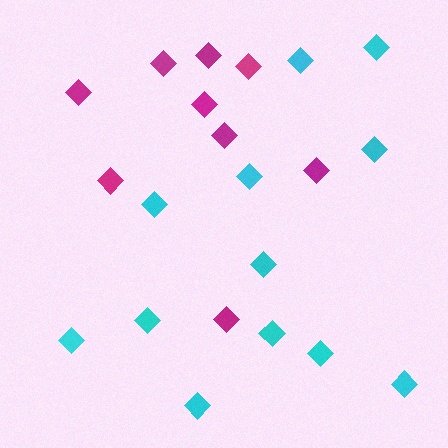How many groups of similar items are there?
There are 2 groups: one group of magenta diamonds (9) and one group of cyan diamonds (12).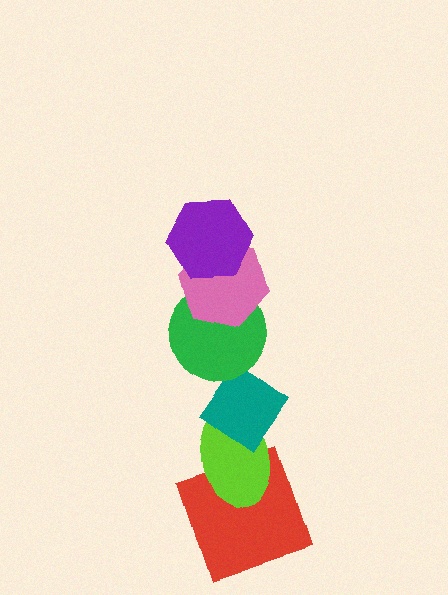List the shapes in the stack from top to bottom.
From top to bottom: the purple hexagon, the pink hexagon, the green circle, the teal diamond, the lime ellipse, the red square.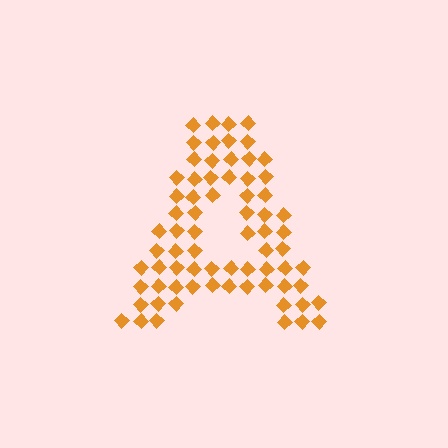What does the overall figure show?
The overall figure shows the letter A.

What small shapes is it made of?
It is made of small diamonds.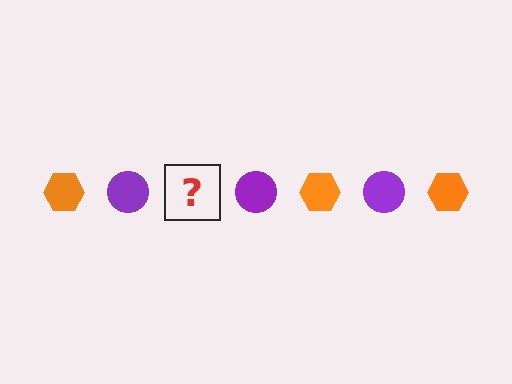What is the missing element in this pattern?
The missing element is an orange hexagon.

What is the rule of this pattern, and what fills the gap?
The rule is that the pattern alternates between orange hexagon and purple circle. The gap should be filled with an orange hexagon.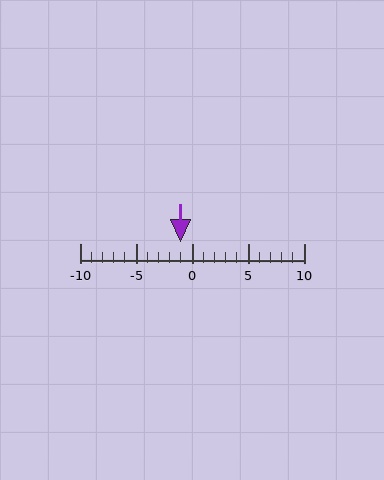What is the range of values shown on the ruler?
The ruler shows values from -10 to 10.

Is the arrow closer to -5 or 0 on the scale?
The arrow is closer to 0.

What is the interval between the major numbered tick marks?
The major tick marks are spaced 5 units apart.